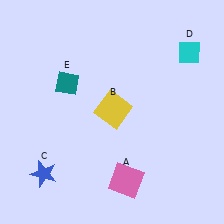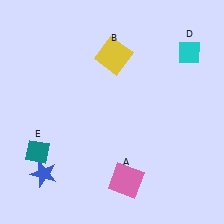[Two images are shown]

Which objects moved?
The objects that moved are: the yellow square (B), the teal diamond (E).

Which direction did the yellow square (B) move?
The yellow square (B) moved up.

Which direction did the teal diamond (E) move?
The teal diamond (E) moved down.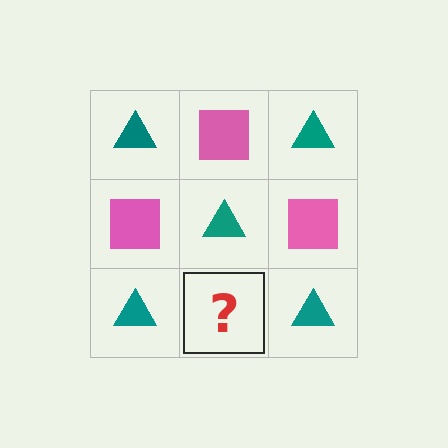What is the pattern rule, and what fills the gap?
The rule is that it alternates teal triangle and pink square in a checkerboard pattern. The gap should be filled with a pink square.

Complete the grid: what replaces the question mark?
The question mark should be replaced with a pink square.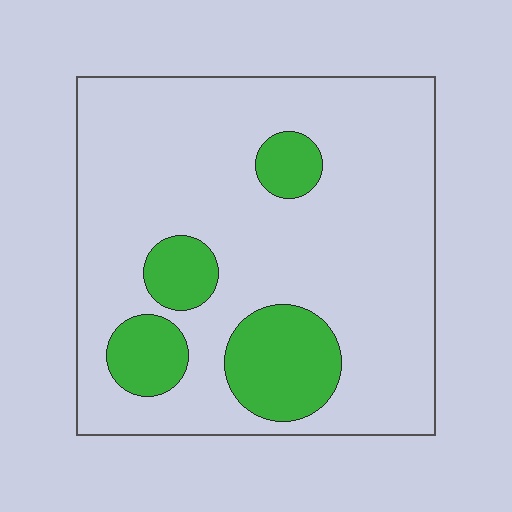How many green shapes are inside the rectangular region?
4.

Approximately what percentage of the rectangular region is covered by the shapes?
Approximately 20%.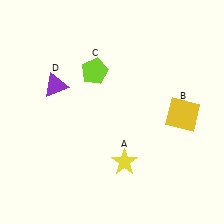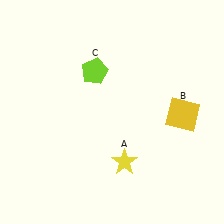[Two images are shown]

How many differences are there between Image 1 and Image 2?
There is 1 difference between the two images.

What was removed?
The purple triangle (D) was removed in Image 2.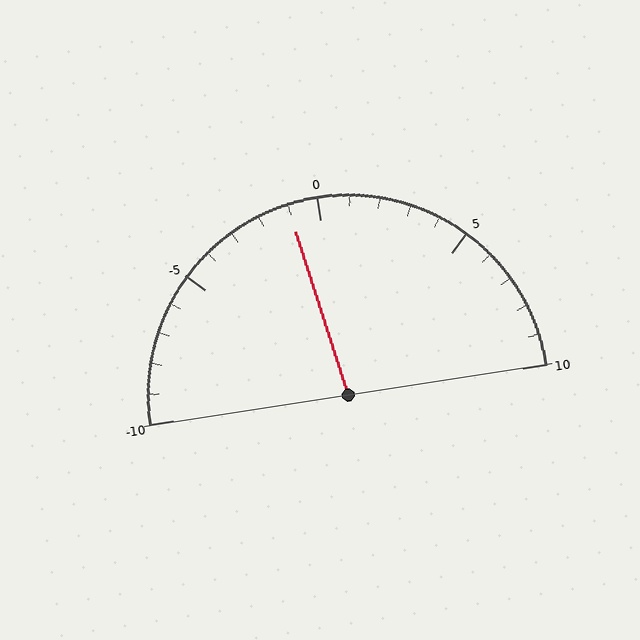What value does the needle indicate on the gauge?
The needle indicates approximately -1.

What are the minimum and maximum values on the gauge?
The gauge ranges from -10 to 10.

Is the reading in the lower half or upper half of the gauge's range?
The reading is in the lower half of the range (-10 to 10).